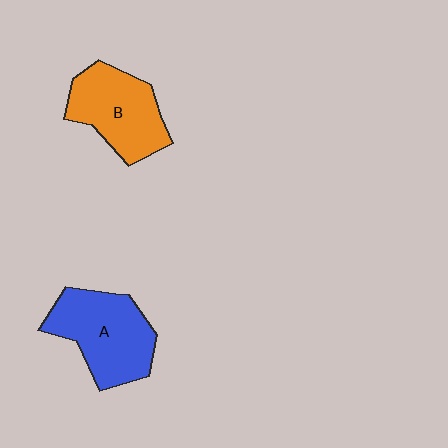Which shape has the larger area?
Shape A (blue).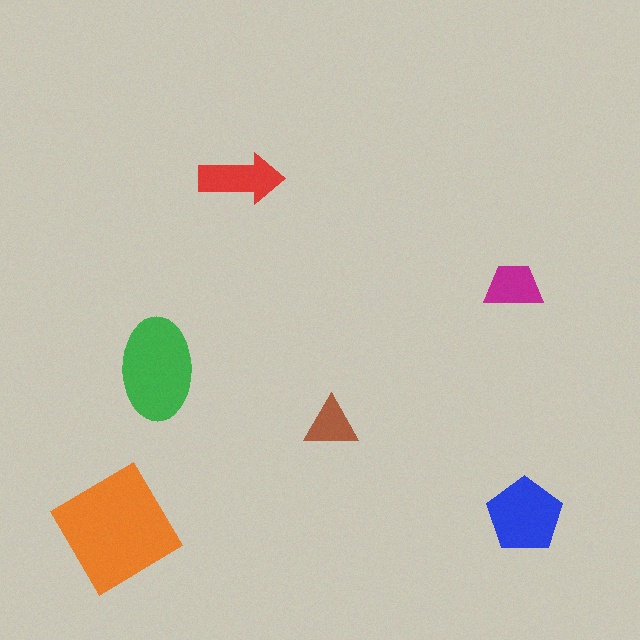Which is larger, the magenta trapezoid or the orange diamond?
The orange diamond.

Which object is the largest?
The orange diamond.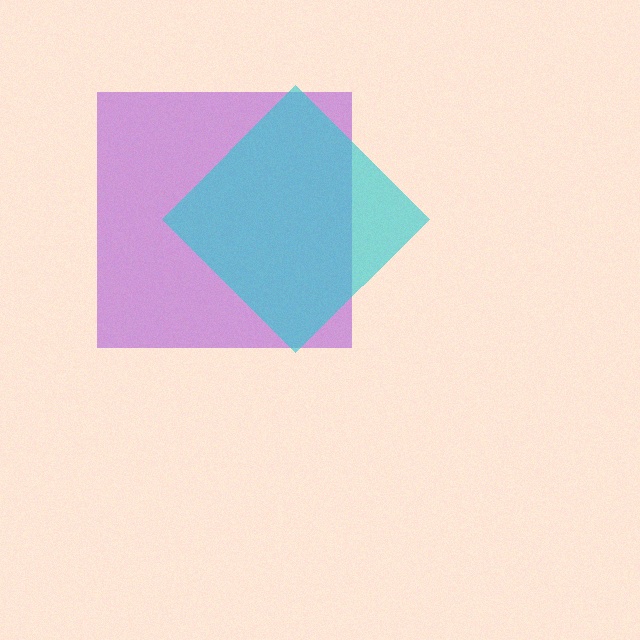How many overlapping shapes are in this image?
There are 2 overlapping shapes in the image.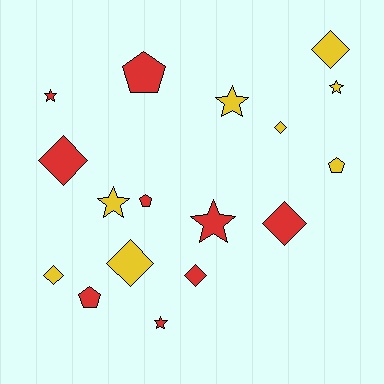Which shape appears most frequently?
Diamond, with 7 objects.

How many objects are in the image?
There are 17 objects.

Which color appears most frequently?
Red, with 9 objects.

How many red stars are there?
There are 3 red stars.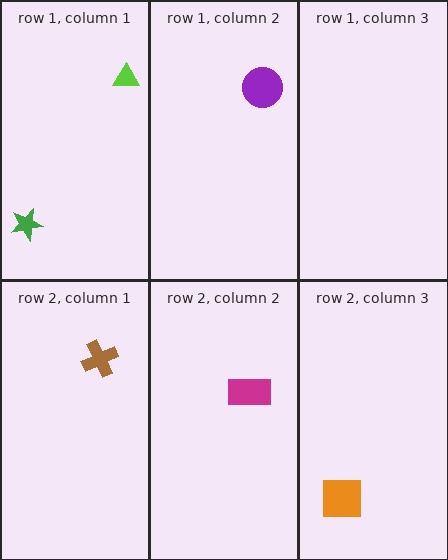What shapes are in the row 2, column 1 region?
The brown cross.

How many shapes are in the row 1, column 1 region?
2.